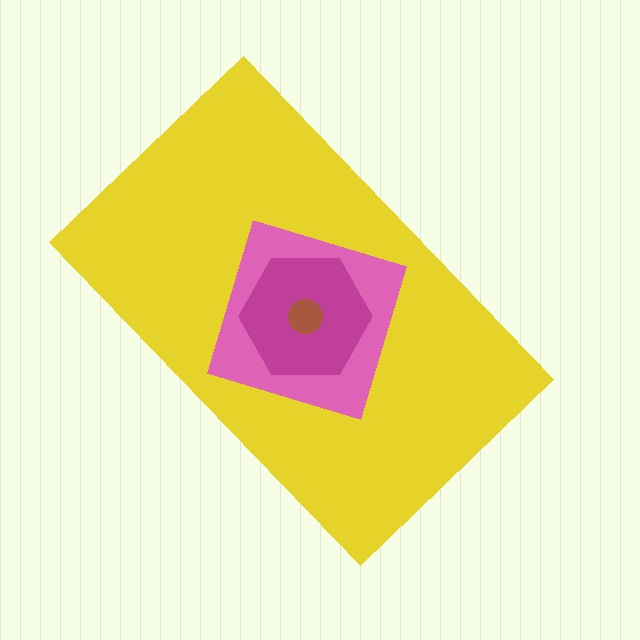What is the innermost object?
The brown circle.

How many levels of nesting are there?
4.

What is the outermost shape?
The yellow rectangle.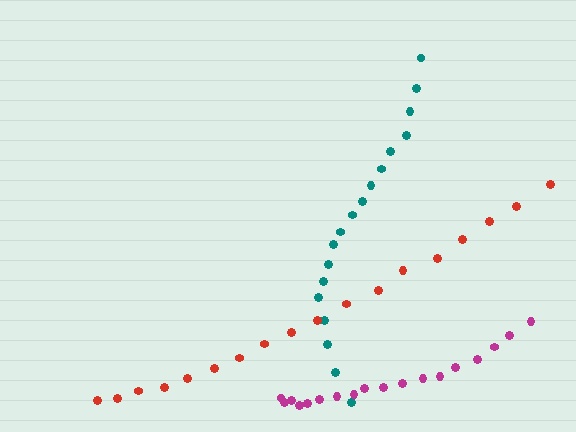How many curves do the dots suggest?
There are 3 distinct paths.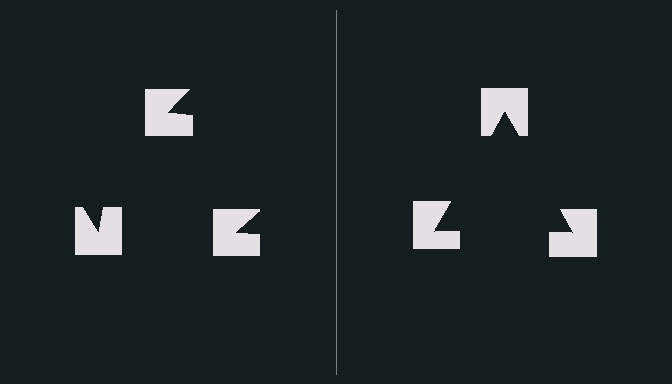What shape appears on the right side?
An illusory triangle.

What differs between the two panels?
The notched squares are positioned identically on both sides; only the wedge orientations differ. On the right they align to a triangle; on the left they are misaligned.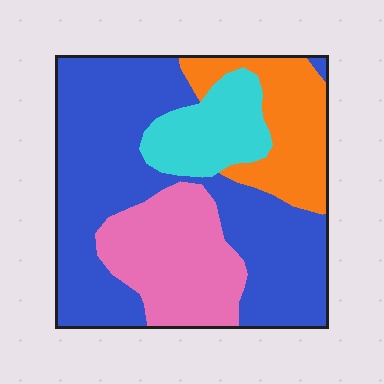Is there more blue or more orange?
Blue.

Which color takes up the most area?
Blue, at roughly 50%.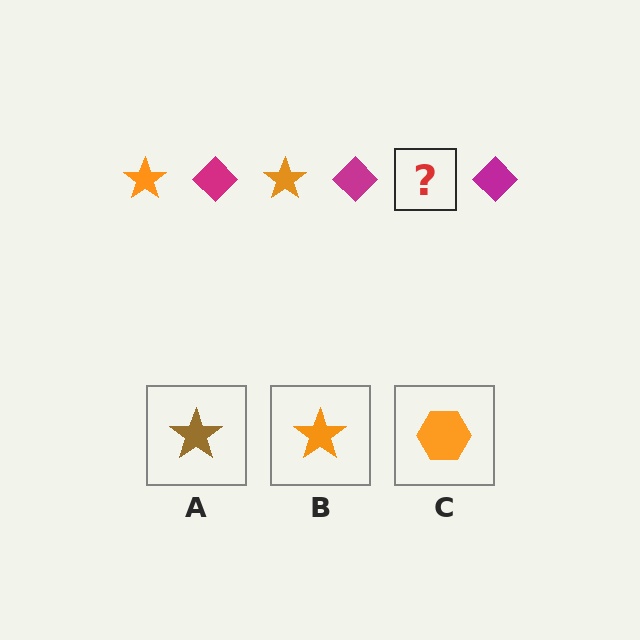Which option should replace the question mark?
Option B.